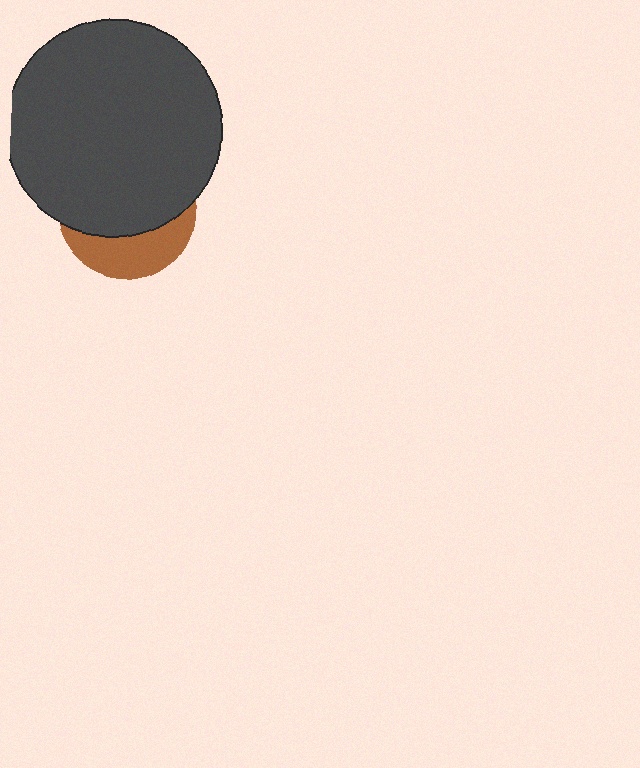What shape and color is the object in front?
The object in front is a dark gray circle.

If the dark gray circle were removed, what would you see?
You would see the complete brown circle.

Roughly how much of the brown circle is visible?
A small part of it is visible (roughly 33%).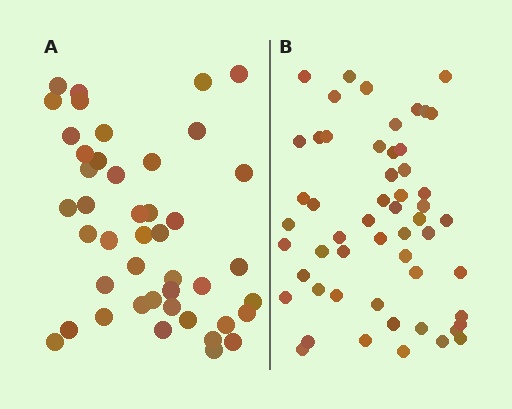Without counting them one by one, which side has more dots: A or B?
Region B (the right region) has more dots.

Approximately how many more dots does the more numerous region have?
Region B has roughly 10 or so more dots than region A.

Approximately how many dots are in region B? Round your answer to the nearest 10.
About 50 dots. (The exact count is 54, which rounds to 50.)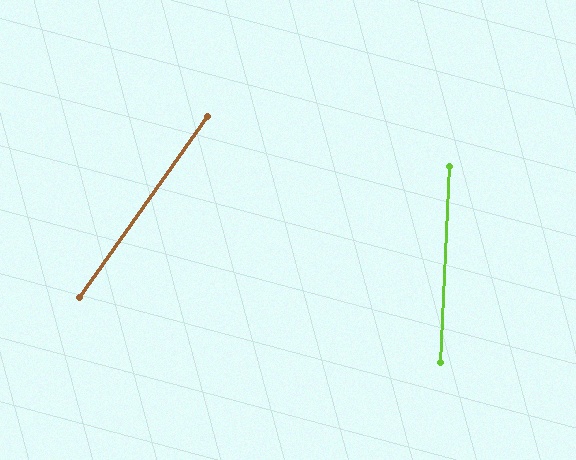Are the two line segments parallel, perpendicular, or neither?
Neither parallel nor perpendicular — they differ by about 33°.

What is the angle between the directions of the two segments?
Approximately 33 degrees.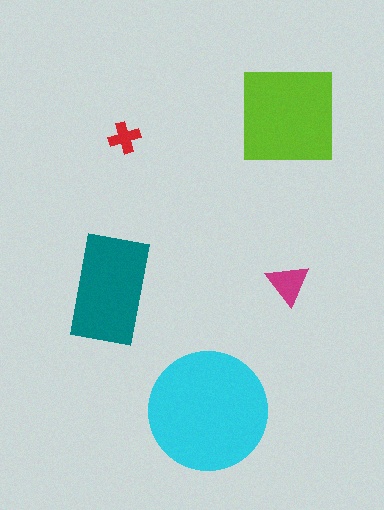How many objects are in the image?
There are 5 objects in the image.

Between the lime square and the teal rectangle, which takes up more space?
The lime square.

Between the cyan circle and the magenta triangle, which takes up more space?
The cyan circle.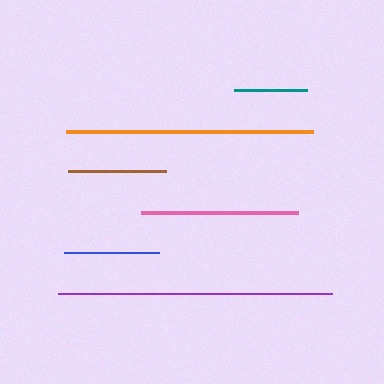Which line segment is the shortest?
The teal line is the shortest at approximately 73 pixels.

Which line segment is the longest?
The purple line is the longest at approximately 274 pixels.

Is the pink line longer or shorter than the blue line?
The pink line is longer than the blue line.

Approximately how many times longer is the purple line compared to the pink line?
The purple line is approximately 1.7 times the length of the pink line.